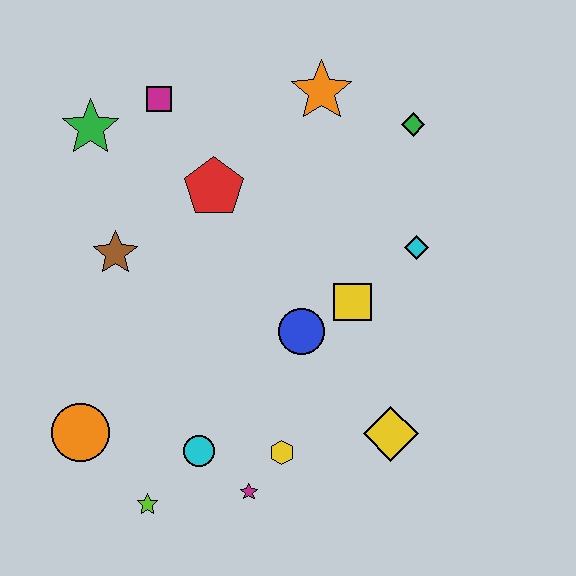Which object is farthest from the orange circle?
The green diamond is farthest from the orange circle.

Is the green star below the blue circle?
No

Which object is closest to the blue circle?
The yellow square is closest to the blue circle.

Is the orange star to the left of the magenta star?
No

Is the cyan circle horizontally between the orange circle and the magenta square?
No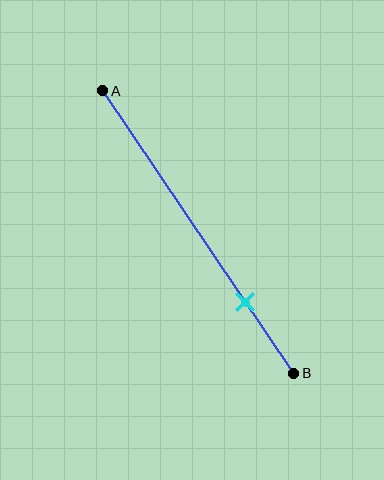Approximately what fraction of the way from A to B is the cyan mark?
The cyan mark is approximately 75% of the way from A to B.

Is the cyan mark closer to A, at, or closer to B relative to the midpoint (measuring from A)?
The cyan mark is closer to point B than the midpoint of segment AB.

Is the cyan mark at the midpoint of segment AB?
No, the mark is at about 75% from A, not at the 50% midpoint.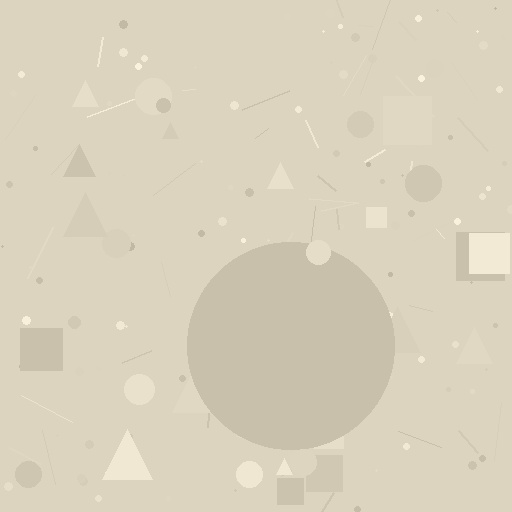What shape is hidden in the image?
A circle is hidden in the image.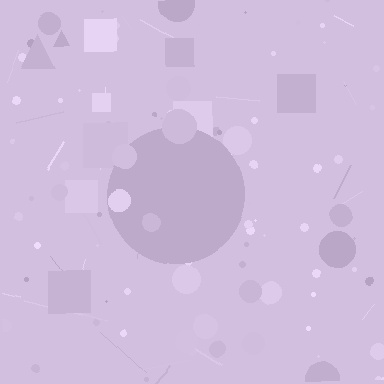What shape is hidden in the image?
A circle is hidden in the image.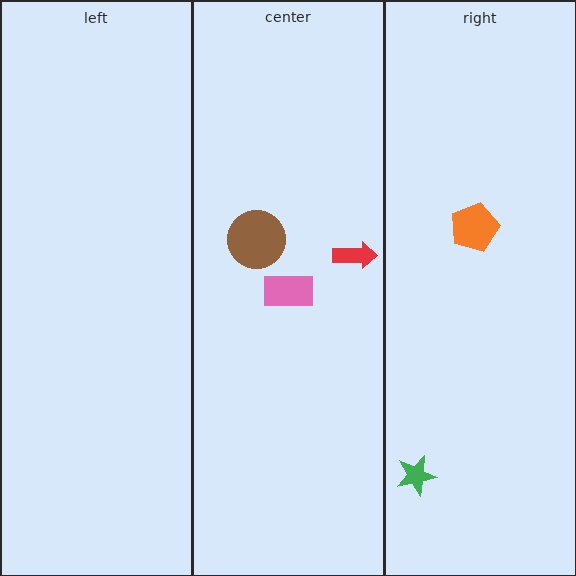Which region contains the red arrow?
The center region.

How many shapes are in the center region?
3.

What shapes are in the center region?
The brown circle, the red arrow, the pink rectangle.